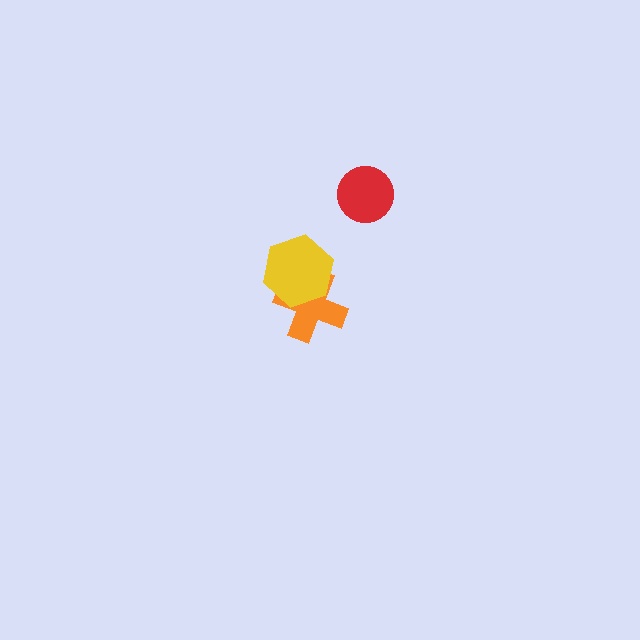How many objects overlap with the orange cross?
1 object overlaps with the orange cross.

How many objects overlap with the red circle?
0 objects overlap with the red circle.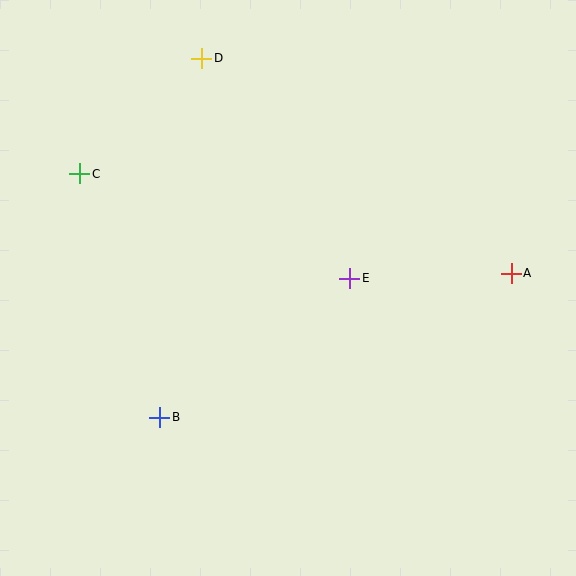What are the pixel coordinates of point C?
Point C is at (80, 174).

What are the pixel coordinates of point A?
Point A is at (511, 273).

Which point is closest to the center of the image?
Point E at (350, 278) is closest to the center.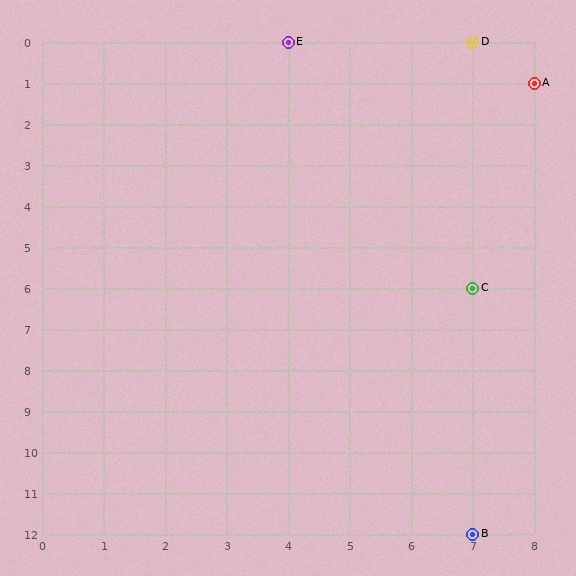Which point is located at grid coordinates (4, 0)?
Point E is at (4, 0).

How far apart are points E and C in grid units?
Points E and C are 3 columns and 6 rows apart (about 6.7 grid units diagonally).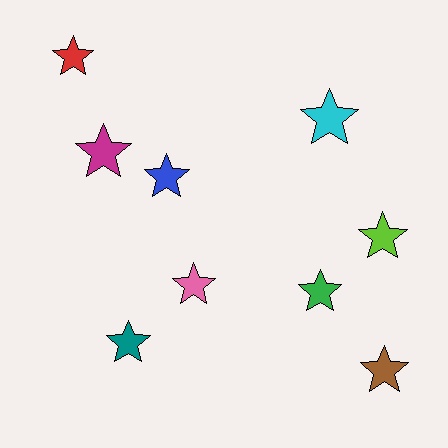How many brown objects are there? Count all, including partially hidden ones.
There is 1 brown object.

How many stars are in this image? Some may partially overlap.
There are 9 stars.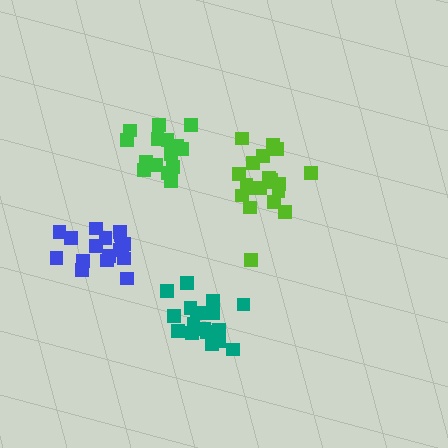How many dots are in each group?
Group 1: 20 dots, Group 2: 20 dots, Group 3: 17 dots, Group 4: 15 dots (72 total).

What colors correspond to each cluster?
The clusters are colored: lime, teal, blue, green.